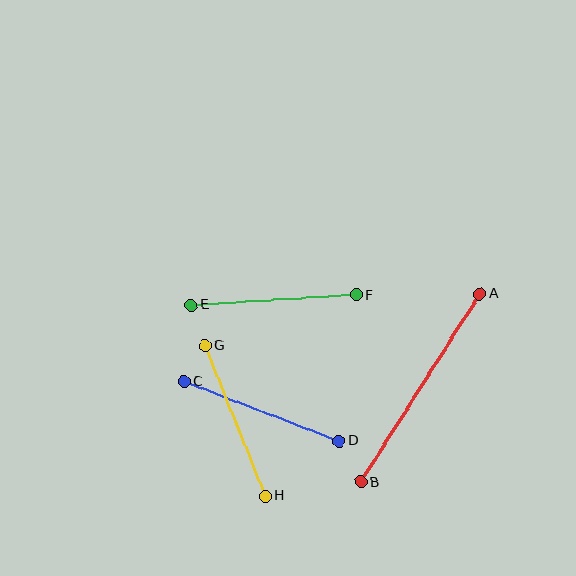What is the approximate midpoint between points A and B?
The midpoint is at approximately (420, 388) pixels.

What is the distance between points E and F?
The distance is approximately 165 pixels.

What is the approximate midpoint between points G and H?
The midpoint is at approximately (235, 421) pixels.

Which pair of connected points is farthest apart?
Points A and B are farthest apart.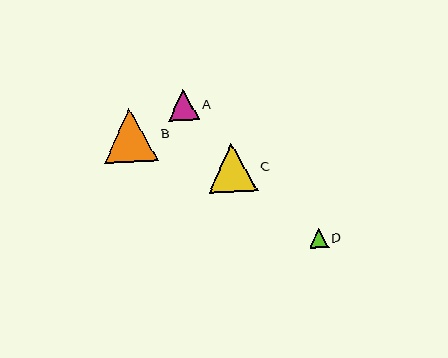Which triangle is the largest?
Triangle B is the largest with a size of approximately 54 pixels.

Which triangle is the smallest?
Triangle D is the smallest with a size of approximately 19 pixels.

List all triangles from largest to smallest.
From largest to smallest: B, C, A, D.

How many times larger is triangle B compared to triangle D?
Triangle B is approximately 2.9 times the size of triangle D.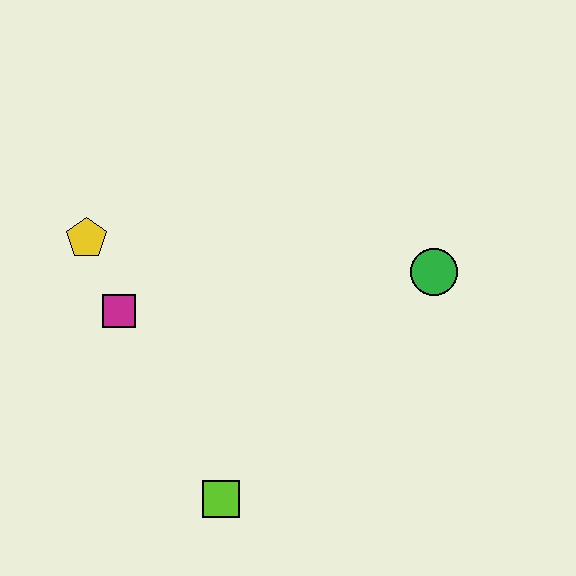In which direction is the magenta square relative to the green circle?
The magenta square is to the left of the green circle.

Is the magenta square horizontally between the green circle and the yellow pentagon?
Yes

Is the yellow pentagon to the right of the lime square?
No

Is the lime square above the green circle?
No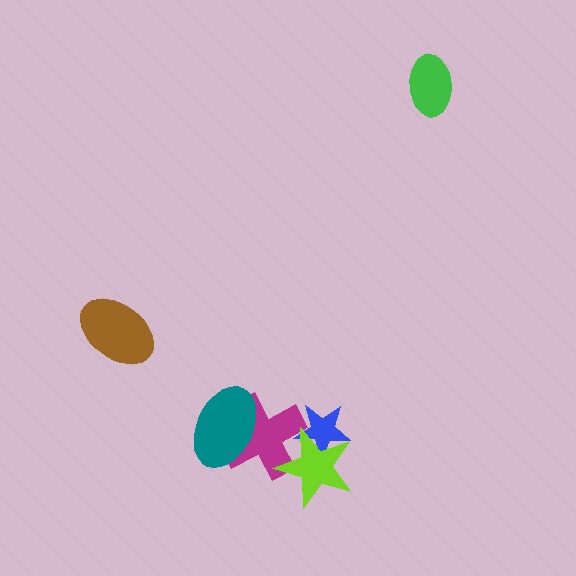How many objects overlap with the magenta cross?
3 objects overlap with the magenta cross.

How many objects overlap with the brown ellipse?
0 objects overlap with the brown ellipse.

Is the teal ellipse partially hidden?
No, no other shape covers it.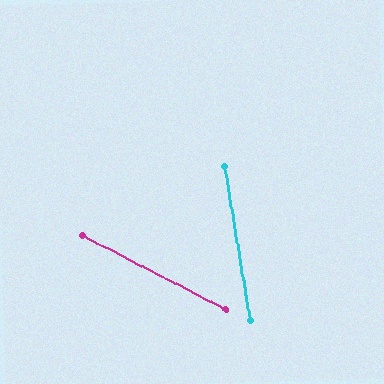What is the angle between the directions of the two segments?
Approximately 53 degrees.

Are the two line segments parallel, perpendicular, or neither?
Neither parallel nor perpendicular — they differ by about 53°.